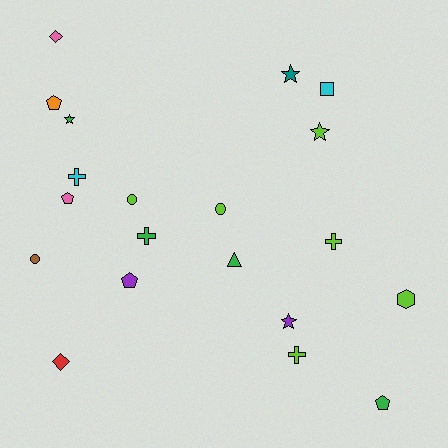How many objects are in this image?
There are 20 objects.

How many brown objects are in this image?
There is 1 brown object.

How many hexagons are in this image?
There is 1 hexagon.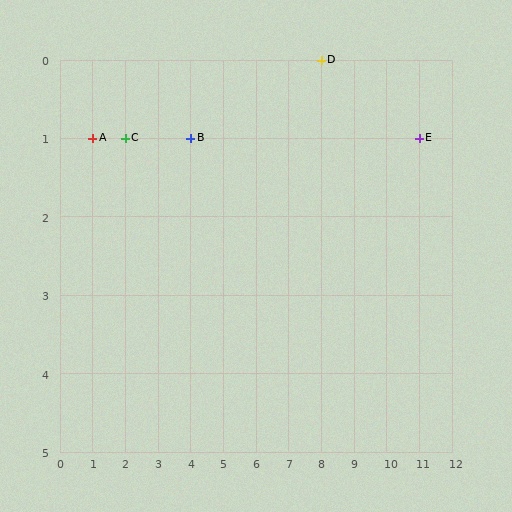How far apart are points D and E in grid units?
Points D and E are 3 columns and 1 row apart (about 3.2 grid units diagonally).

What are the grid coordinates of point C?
Point C is at grid coordinates (2, 1).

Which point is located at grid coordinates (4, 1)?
Point B is at (4, 1).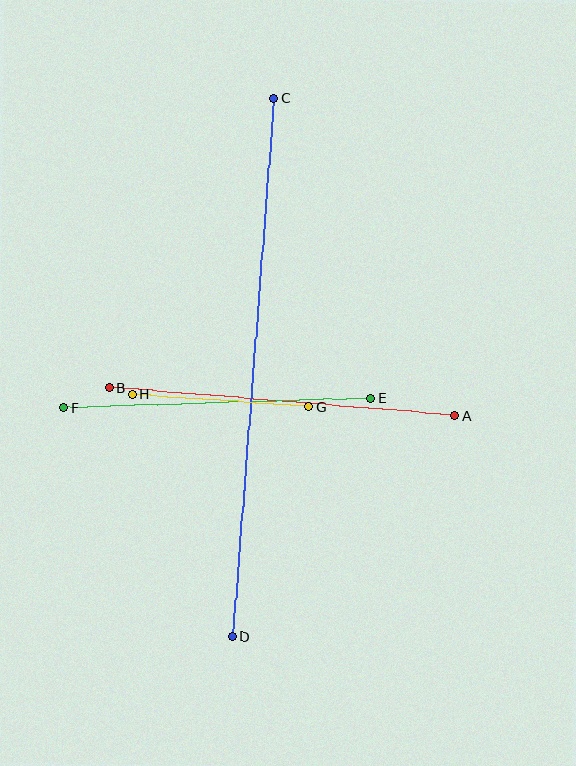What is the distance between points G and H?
The distance is approximately 177 pixels.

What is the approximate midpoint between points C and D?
The midpoint is at approximately (253, 367) pixels.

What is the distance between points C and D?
The distance is approximately 540 pixels.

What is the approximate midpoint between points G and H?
The midpoint is at approximately (220, 401) pixels.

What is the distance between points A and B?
The distance is approximately 346 pixels.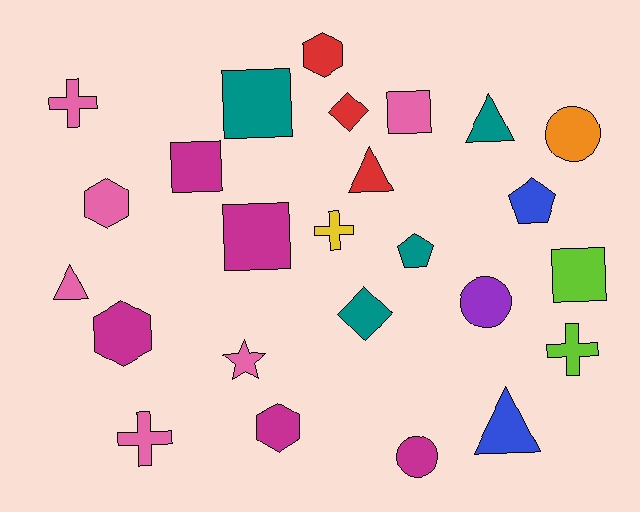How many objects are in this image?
There are 25 objects.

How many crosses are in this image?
There are 4 crosses.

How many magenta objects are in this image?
There are 5 magenta objects.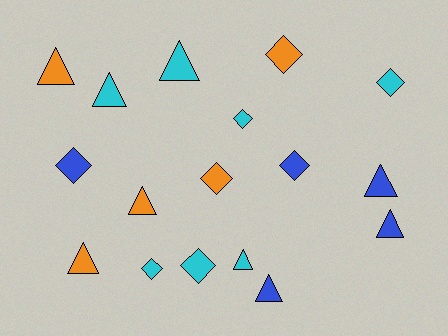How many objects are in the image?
There are 17 objects.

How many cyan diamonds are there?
There are 4 cyan diamonds.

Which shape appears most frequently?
Triangle, with 9 objects.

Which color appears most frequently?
Cyan, with 7 objects.